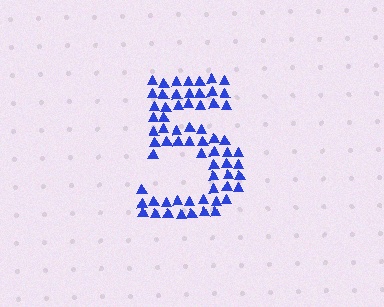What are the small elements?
The small elements are triangles.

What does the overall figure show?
The overall figure shows the digit 5.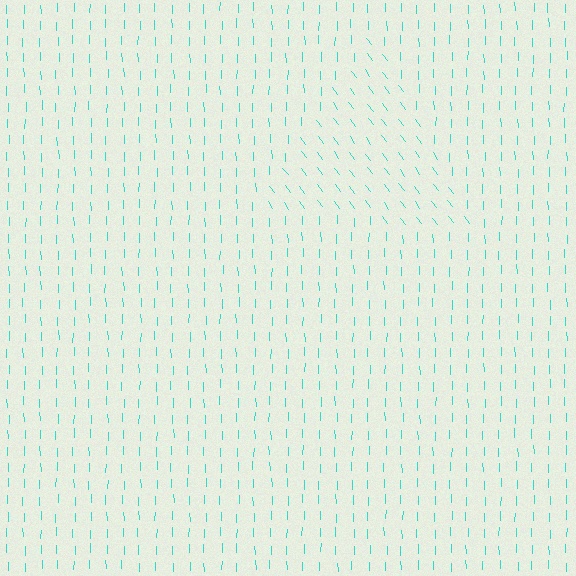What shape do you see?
I see a triangle.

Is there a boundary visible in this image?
Yes, there is a texture boundary formed by a change in line orientation.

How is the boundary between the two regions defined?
The boundary is defined purely by a change in line orientation (approximately 36 degrees difference). All lines are the same color and thickness.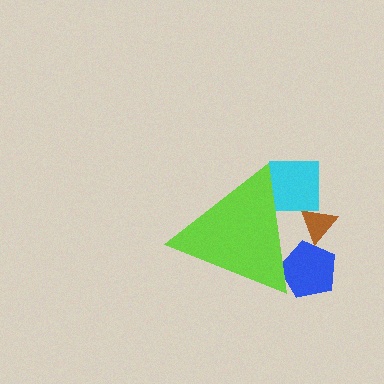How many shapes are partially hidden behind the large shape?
3 shapes are partially hidden.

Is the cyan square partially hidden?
Yes, the cyan square is partially hidden behind the lime triangle.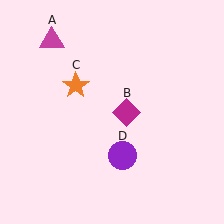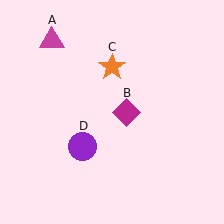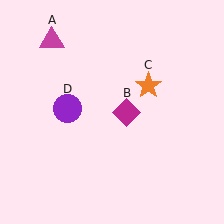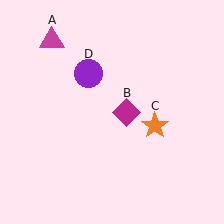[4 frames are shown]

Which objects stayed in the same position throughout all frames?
Magenta triangle (object A) and magenta diamond (object B) remained stationary.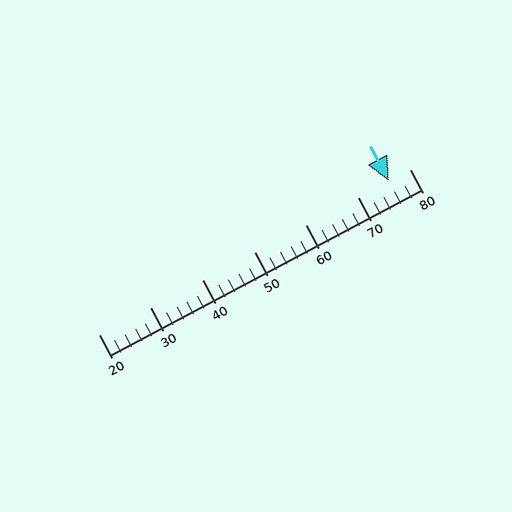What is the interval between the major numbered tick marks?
The major tick marks are spaced 10 units apart.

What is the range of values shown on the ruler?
The ruler shows values from 20 to 80.